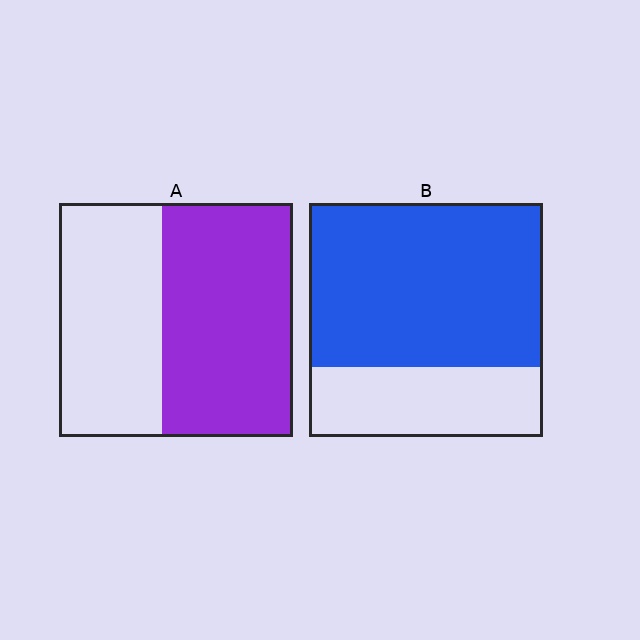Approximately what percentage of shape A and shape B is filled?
A is approximately 55% and B is approximately 70%.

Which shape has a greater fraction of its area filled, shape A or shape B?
Shape B.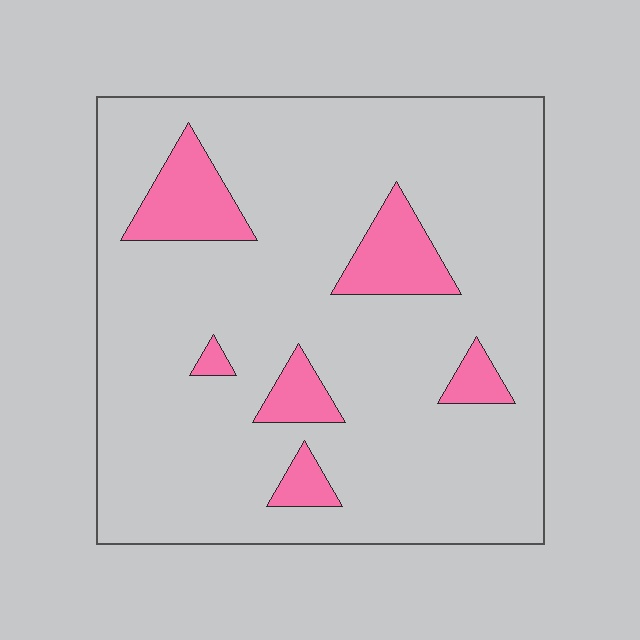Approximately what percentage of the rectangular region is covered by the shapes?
Approximately 15%.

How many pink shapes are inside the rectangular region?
6.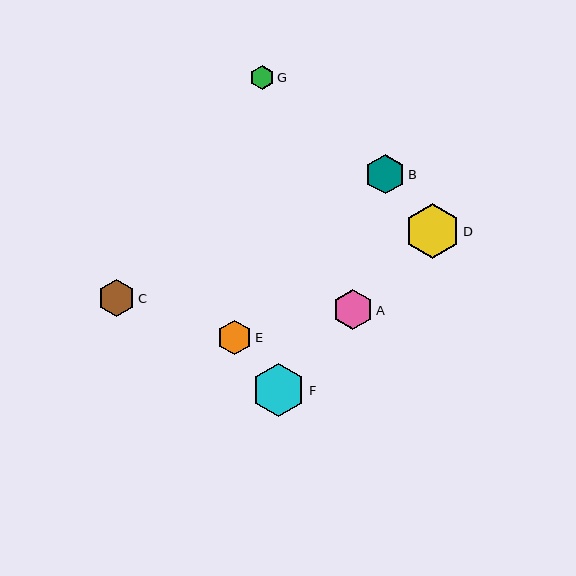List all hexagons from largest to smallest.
From largest to smallest: D, F, A, B, C, E, G.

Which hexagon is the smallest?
Hexagon G is the smallest with a size of approximately 24 pixels.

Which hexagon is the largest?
Hexagon D is the largest with a size of approximately 55 pixels.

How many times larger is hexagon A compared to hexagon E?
Hexagon A is approximately 1.2 times the size of hexagon E.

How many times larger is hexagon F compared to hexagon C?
Hexagon F is approximately 1.5 times the size of hexagon C.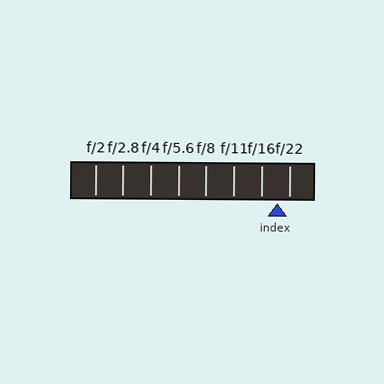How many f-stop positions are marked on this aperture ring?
There are 8 f-stop positions marked.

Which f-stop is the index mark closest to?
The index mark is closest to f/22.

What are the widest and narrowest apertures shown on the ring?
The widest aperture shown is f/2 and the narrowest is f/22.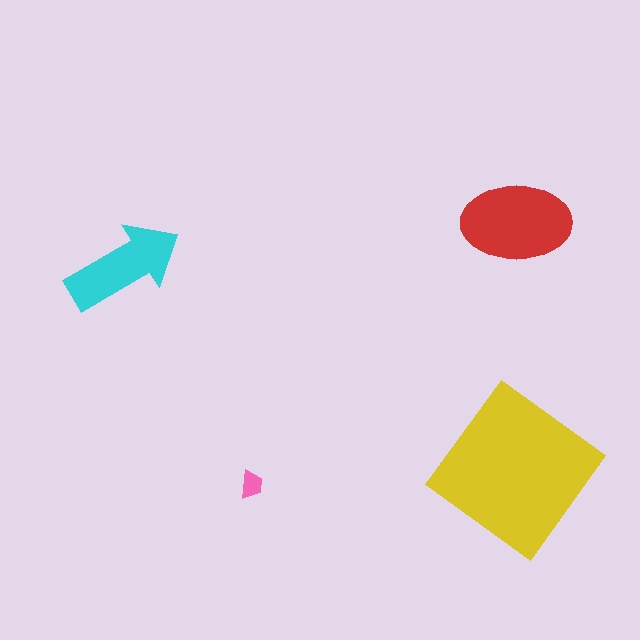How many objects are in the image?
There are 4 objects in the image.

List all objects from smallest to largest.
The pink trapezoid, the cyan arrow, the red ellipse, the yellow diamond.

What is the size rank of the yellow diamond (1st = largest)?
1st.